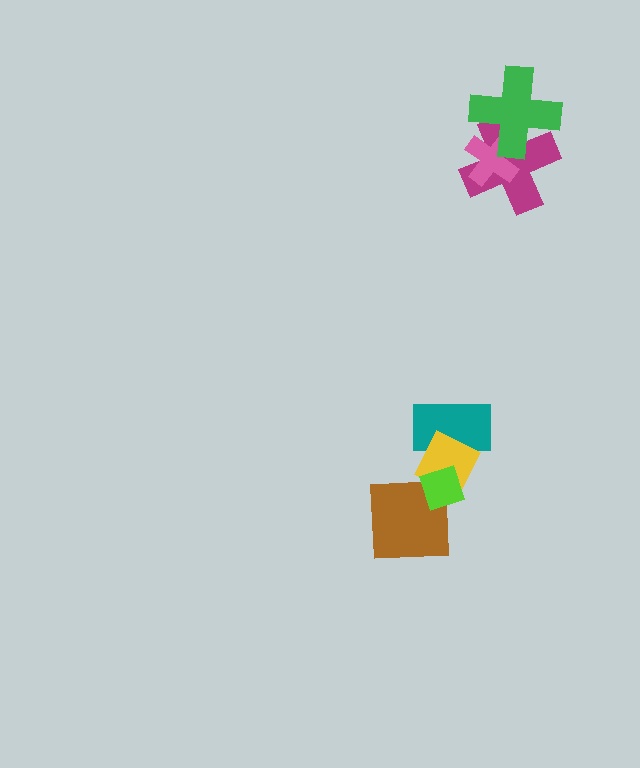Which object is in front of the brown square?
The lime diamond is in front of the brown square.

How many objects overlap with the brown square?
1 object overlaps with the brown square.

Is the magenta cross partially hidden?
Yes, it is partially covered by another shape.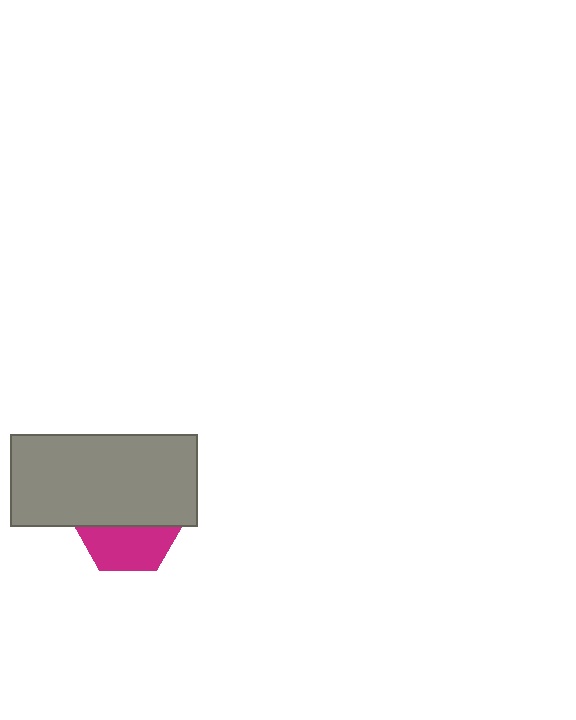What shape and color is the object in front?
The object in front is a gray rectangle.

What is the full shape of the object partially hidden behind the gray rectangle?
The partially hidden object is a magenta hexagon.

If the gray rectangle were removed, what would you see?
You would see the complete magenta hexagon.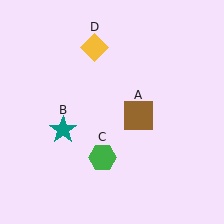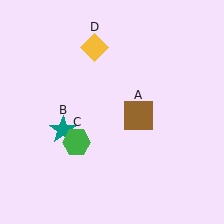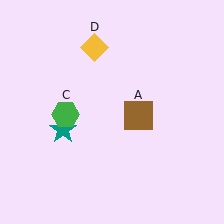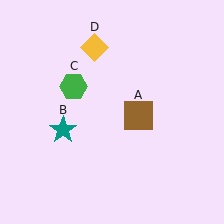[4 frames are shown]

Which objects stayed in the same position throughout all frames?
Brown square (object A) and teal star (object B) and yellow diamond (object D) remained stationary.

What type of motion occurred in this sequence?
The green hexagon (object C) rotated clockwise around the center of the scene.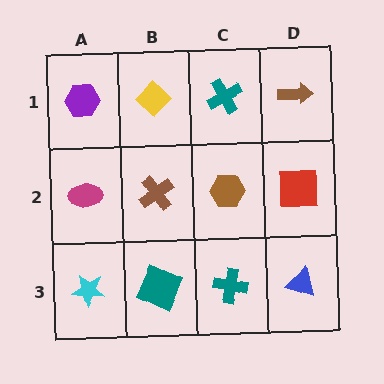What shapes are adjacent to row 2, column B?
A yellow diamond (row 1, column B), a teal square (row 3, column B), a magenta ellipse (row 2, column A), a brown hexagon (row 2, column C).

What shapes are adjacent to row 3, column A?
A magenta ellipse (row 2, column A), a teal square (row 3, column B).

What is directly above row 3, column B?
A brown cross.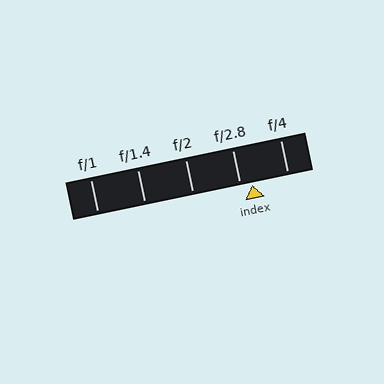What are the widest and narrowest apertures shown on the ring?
The widest aperture shown is f/1 and the narrowest is f/4.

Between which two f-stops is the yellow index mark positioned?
The index mark is between f/2.8 and f/4.